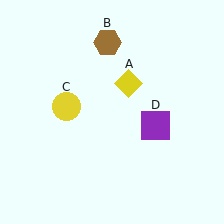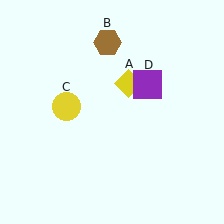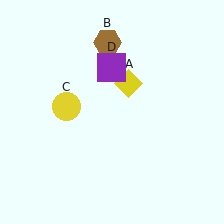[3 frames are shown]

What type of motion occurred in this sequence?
The purple square (object D) rotated counterclockwise around the center of the scene.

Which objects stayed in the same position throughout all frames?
Yellow diamond (object A) and brown hexagon (object B) and yellow circle (object C) remained stationary.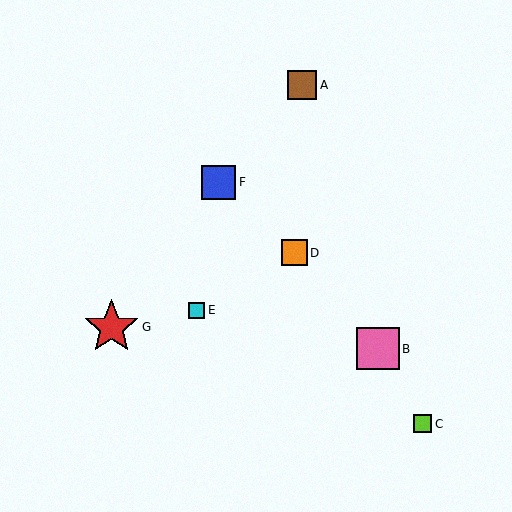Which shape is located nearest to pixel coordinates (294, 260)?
The orange square (labeled D) at (294, 253) is nearest to that location.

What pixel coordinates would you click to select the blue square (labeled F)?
Click at (218, 182) to select the blue square F.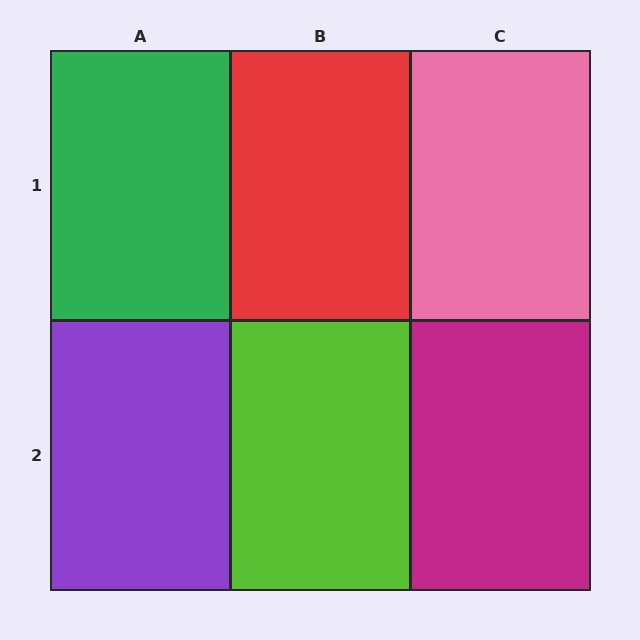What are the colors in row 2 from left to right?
Purple, lime, magenta.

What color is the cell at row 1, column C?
Pink.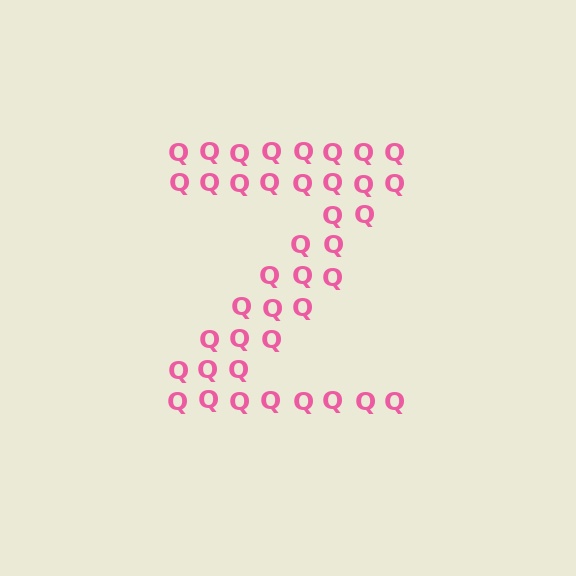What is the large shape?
The large shape is the letter Z.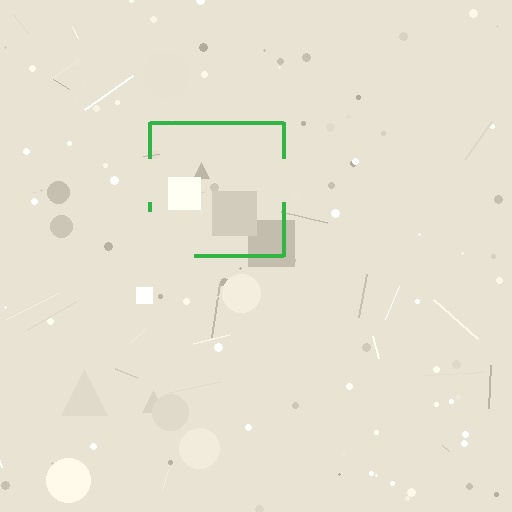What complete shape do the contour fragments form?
The contour fragments form a square.